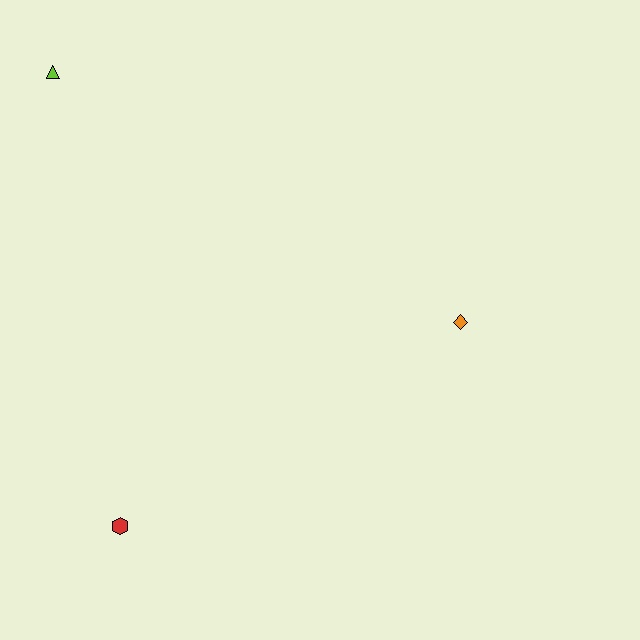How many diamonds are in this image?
There is 1 diamond.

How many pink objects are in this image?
There are no pink objects.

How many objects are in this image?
There are 3 objects.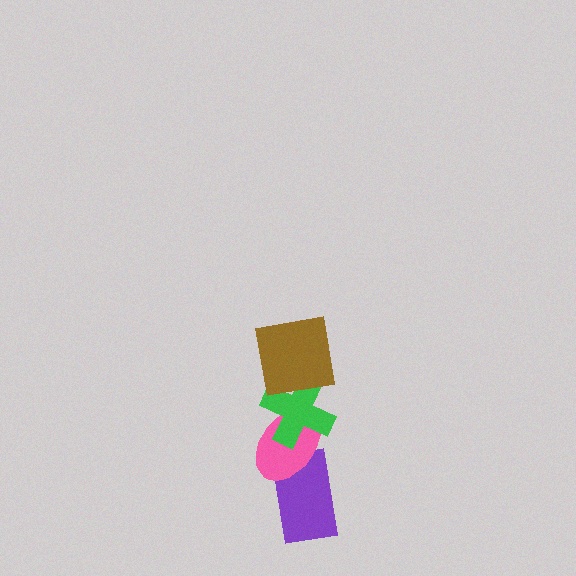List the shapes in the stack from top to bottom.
From top to bottom: the brown square, the green cross, the pink ellipse, the purple rectangle.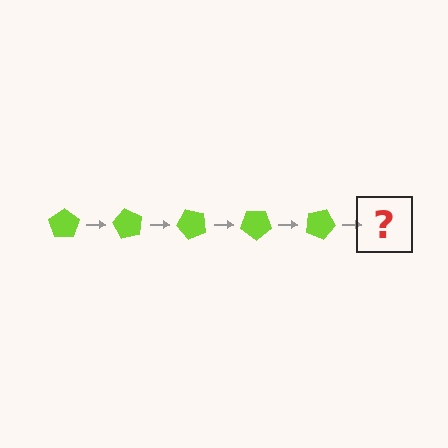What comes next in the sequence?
The next element should be a lime pentagon rotated 300 degrees.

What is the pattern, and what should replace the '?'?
The pattern is that the pentagon rotates 60 degrees each step. The '?' should be a lime pentagon rotated 300 degrees.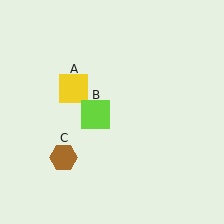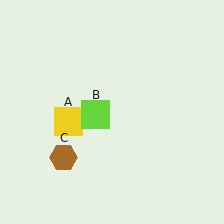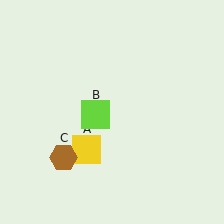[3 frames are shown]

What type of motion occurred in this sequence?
The yellow square (object A) rotated counterclockwise around the center of the scene.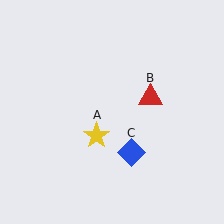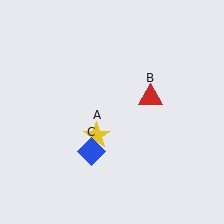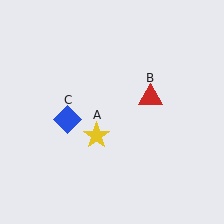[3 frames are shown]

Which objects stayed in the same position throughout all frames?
Yellow star (object A) and red triangle (object B) remained stationary.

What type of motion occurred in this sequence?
The blue diamond (object C) rotated clockwise around the center of the scene.